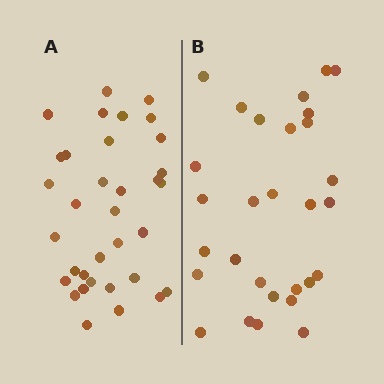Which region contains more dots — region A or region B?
Region A (the left region) has more dots.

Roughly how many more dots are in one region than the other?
Region A has about 5 more dots than region B.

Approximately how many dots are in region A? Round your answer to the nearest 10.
About 30 dots. (The exact count is 34, which rounds to 30.)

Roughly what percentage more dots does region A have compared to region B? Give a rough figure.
About 15% more.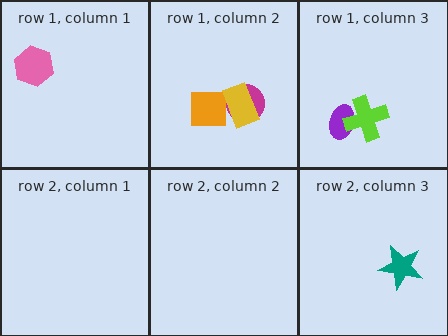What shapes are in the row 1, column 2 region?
The magenta circle, the orange square, the yellow rectangle.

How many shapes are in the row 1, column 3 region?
2.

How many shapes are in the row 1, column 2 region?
3.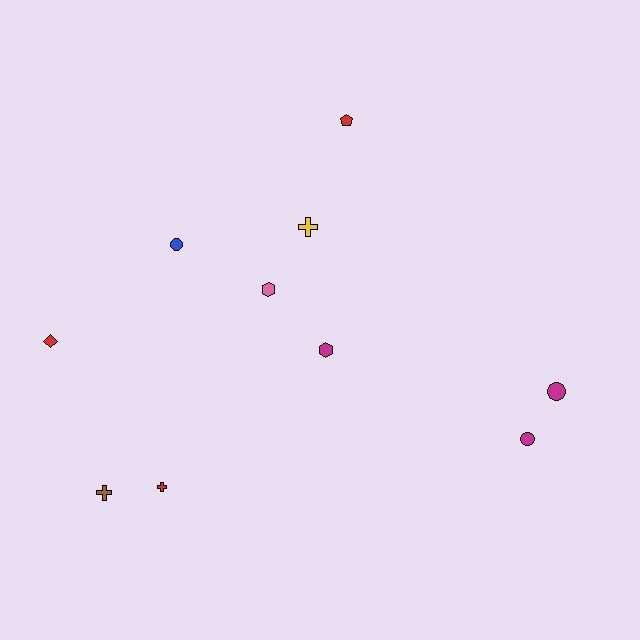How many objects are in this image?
There are 10 objects.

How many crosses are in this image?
There are 3 crosses.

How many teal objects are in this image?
There are no teal objects.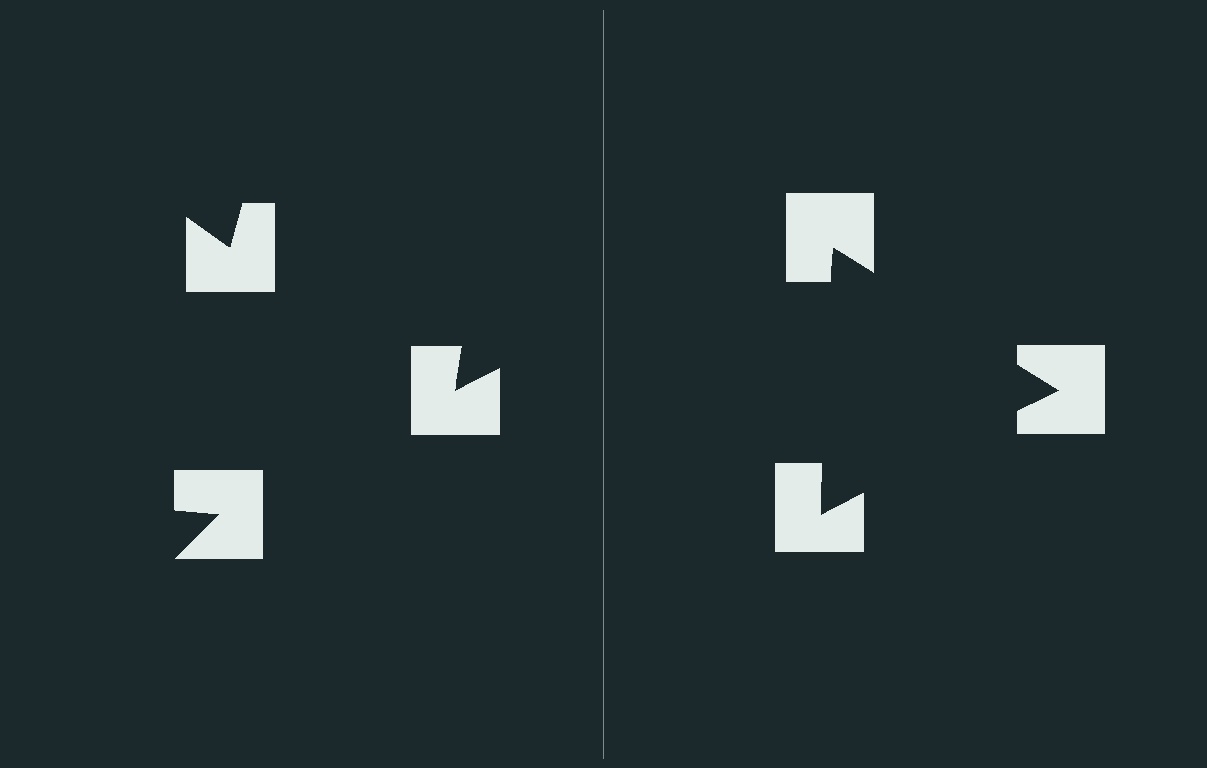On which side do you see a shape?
An illusory triangle appears on the right side. On the left side the wedge cuts are rotated, so no coherent shape forms.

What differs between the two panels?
The notched squares are positioned identically on both sides; only the wedge orientations differ. On the right they align to a triangle; on the left they are misaligned.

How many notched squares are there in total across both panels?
6 — 3 on each side.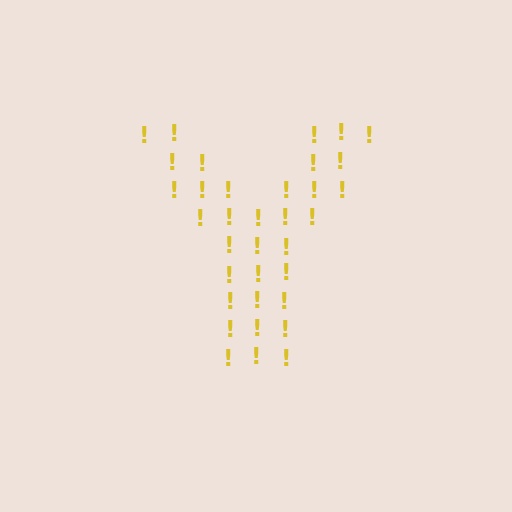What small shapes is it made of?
It is made of small exclamation marks.